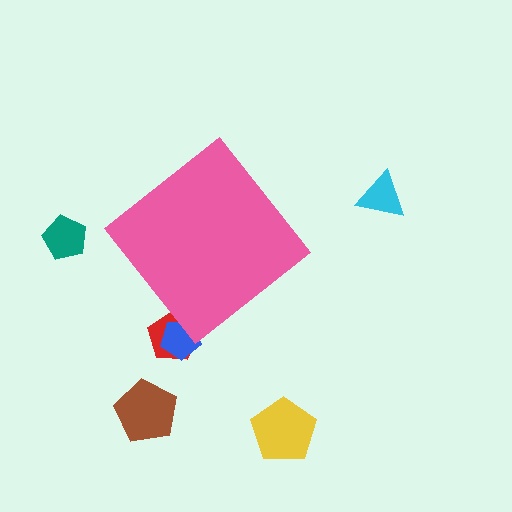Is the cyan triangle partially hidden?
No, the cyan triangle is fully visible.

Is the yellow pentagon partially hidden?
No, the yellow pentagon is fully visible.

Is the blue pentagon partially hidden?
Yes, the blue pentagon is partially hidden behind the pink diamond.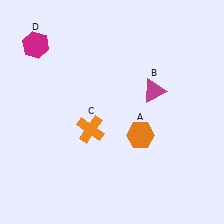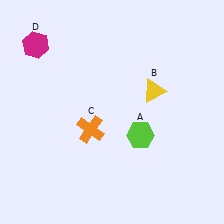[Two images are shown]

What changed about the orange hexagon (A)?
In Image 1, A is orange. In Image 2, it changed to lime.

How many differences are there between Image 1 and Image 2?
There are 2 differences between the two images.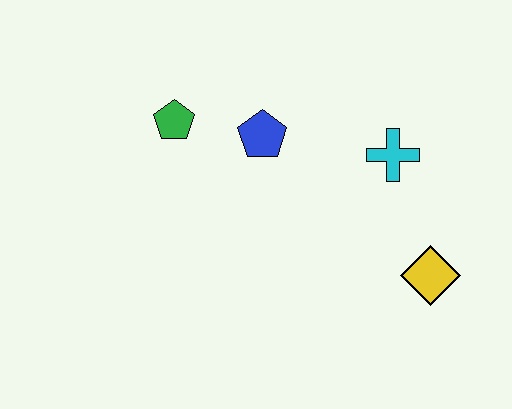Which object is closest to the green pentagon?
The blue pentagon is closest to the green pentagon.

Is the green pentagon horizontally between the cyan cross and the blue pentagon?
No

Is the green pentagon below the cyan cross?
No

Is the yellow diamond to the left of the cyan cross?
No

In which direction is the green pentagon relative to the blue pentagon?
The green pentagon is to the left of the blue pentagon.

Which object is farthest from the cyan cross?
The green pentagon is farthest from the cyan cross.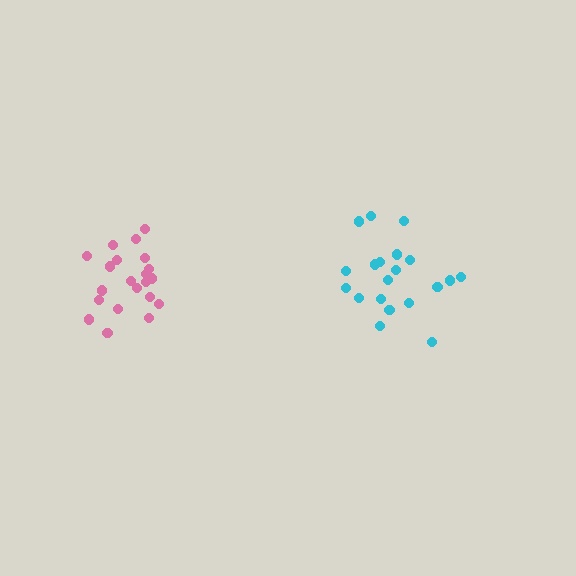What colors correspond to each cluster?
The clusters are colored: cyan, pink.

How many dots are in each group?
Group 1: 20 dots, Group 2: 21 dots (41 total).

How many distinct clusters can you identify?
There are 2 distinct clusters.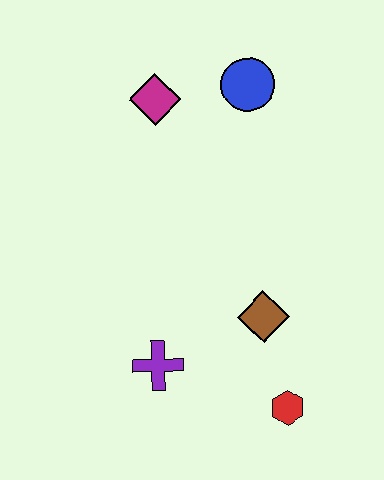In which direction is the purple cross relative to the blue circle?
The purple cross is below the blue circle.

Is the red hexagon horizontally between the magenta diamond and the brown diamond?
No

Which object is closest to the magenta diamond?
The blue circle is closest to the magenta diamond.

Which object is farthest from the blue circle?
The red hexagon is farthest from the blue circle.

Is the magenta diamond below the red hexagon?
No